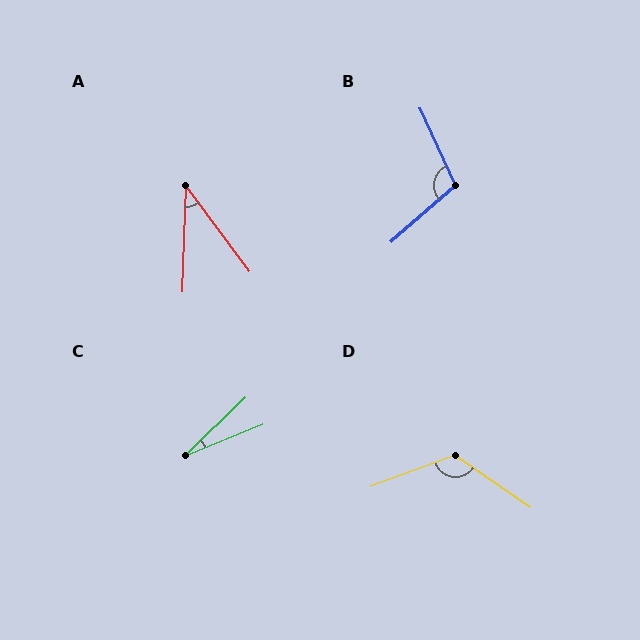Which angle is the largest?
D, at approximately 125 degrees.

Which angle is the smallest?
C, at approximately 22 degrees.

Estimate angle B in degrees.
Approximately 107 degrees.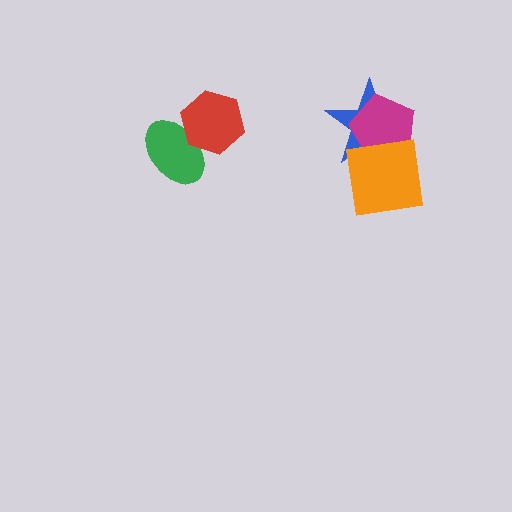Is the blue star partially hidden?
Yes, it is partially covered by another shape.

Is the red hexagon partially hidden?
No, no other shape covers it.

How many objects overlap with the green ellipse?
1 object overlaps with the green ellipse.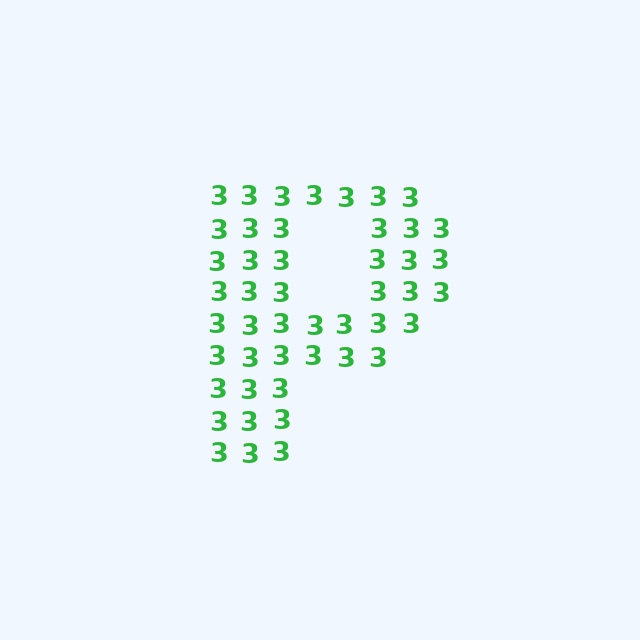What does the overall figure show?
The overall figure shows the letter P.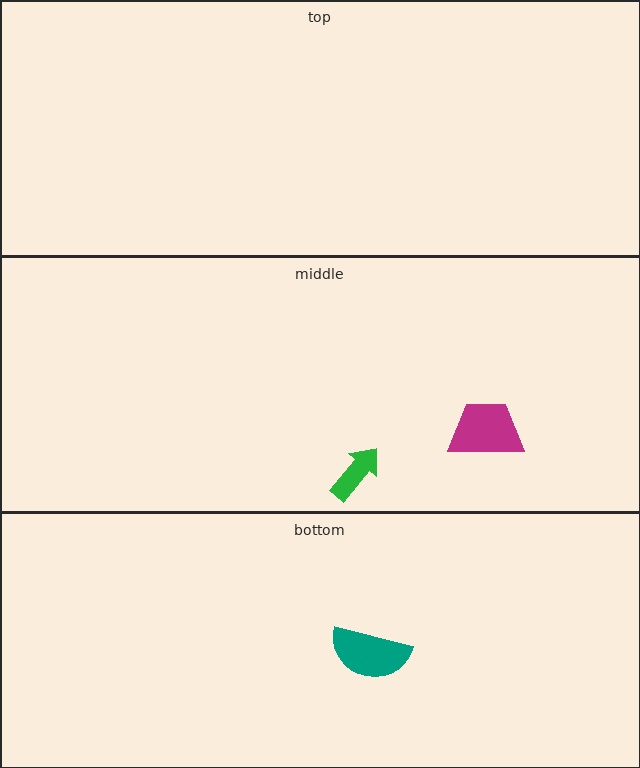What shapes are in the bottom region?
The teal semicircle.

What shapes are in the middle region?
The green arrow, the magenta trapezoid.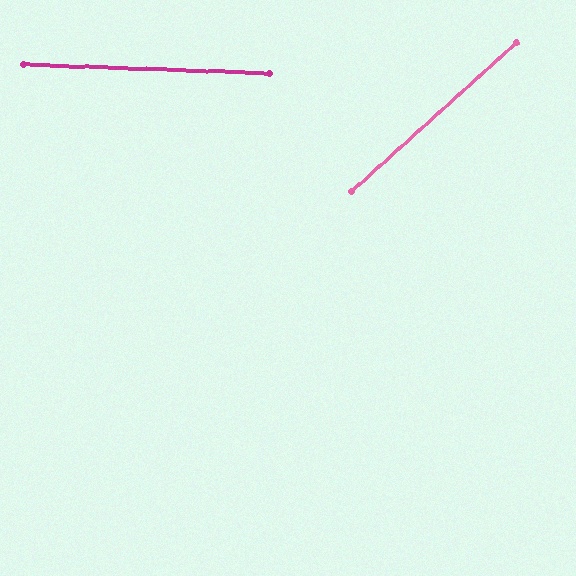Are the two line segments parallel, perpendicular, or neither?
Neither parallel nor perpendicular — they differ by about 44°.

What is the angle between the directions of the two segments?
Approximately 44 degrees.